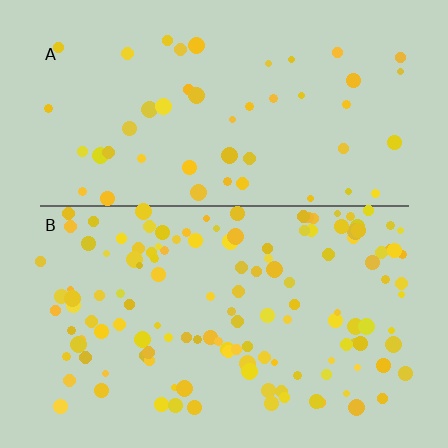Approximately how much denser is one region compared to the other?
Approximately 2.8× — region B over region A.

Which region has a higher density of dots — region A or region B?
B (the bottom).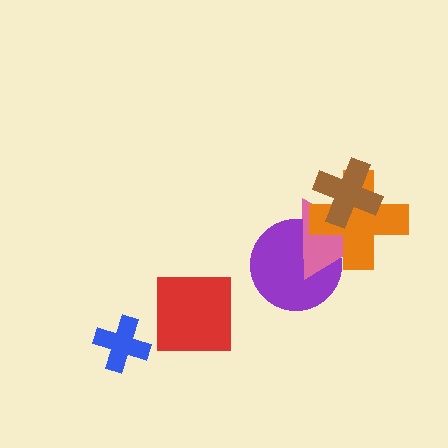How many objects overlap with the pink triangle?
3 objects overlap with the pink triangle.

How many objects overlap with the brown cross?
2 objects overlap with the brown cross.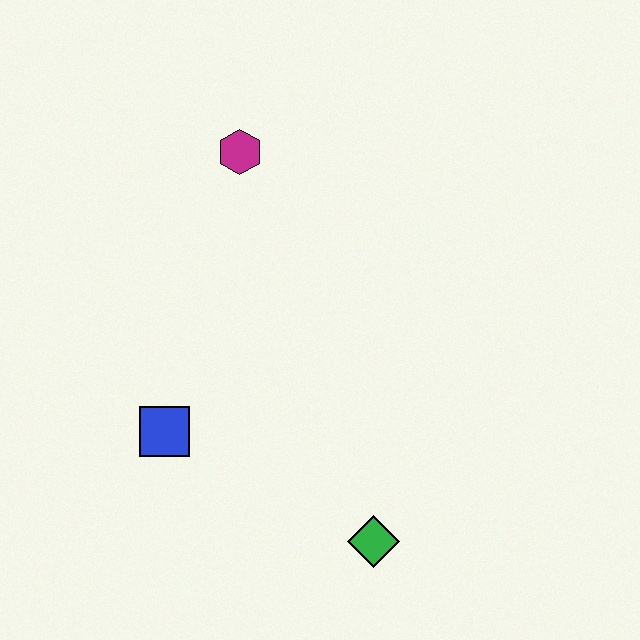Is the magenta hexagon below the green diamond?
No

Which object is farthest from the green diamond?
The magenta hexagon is farthest from the green diamond.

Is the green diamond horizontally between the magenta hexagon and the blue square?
No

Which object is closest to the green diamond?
The blue square is closest to the green diamond.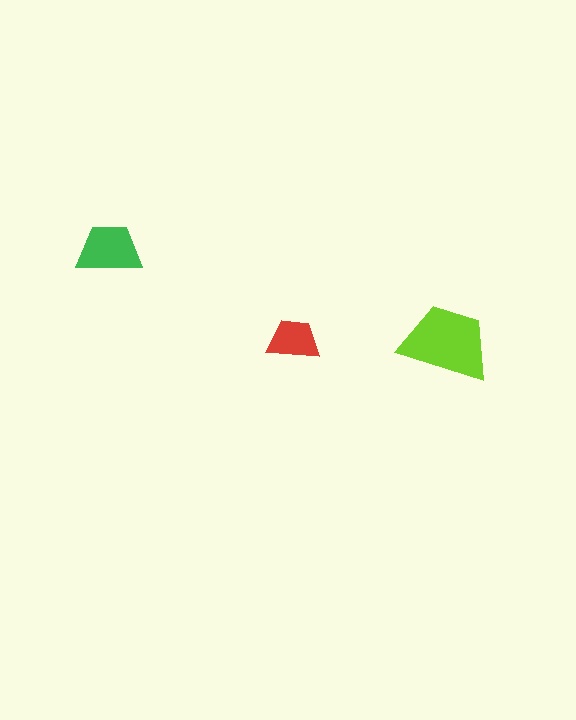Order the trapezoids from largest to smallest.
the lime one, the green one, the red one.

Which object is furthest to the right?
The lime trapezoid is rightmost.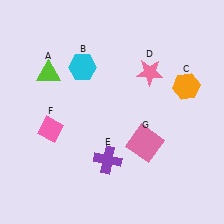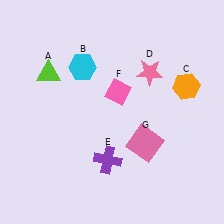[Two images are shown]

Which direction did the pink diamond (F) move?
The pink diamond (F) moved right.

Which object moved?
The pink diamond (F) moved right.